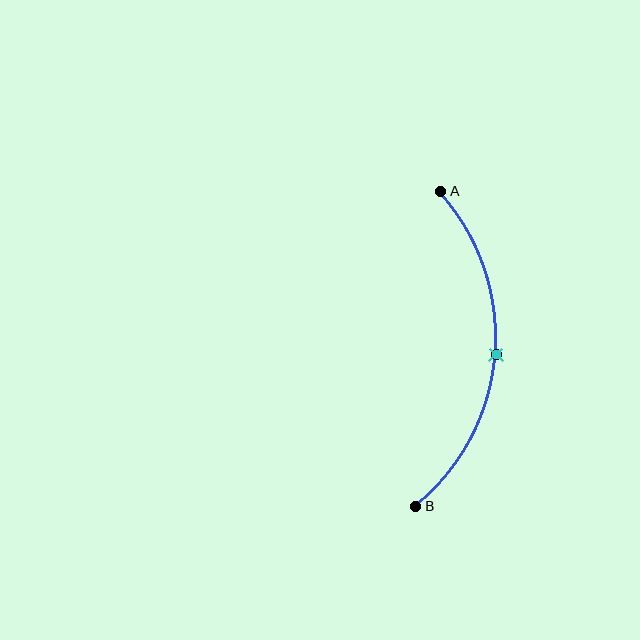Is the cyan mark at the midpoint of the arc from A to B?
Yes. The cyan mark lies on the arc at equal arc-length from both A and B — it is the arc midpoint.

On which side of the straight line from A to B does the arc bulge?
The arc bulges to the right of the straight line connecting A and B.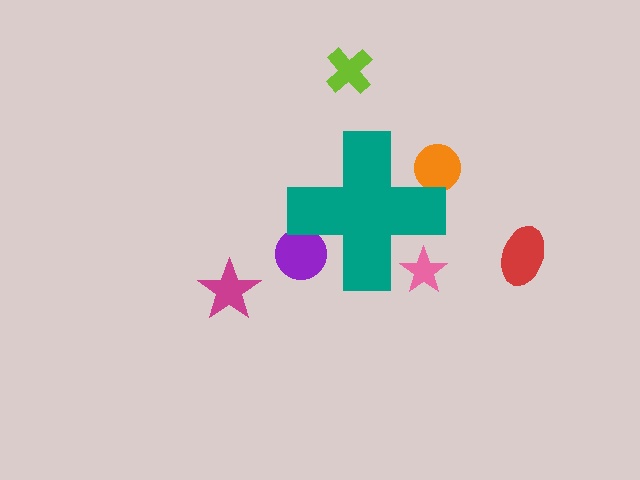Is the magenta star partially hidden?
No, the magenta star is fully visible.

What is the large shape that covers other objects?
A teal cross.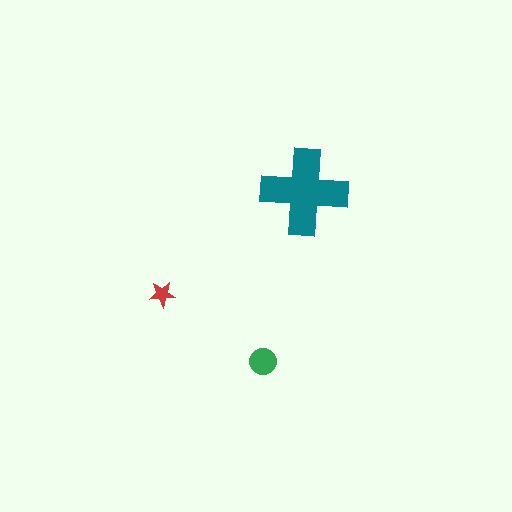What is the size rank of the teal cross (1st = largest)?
1st.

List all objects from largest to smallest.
The teal cross, the green circle, the red star.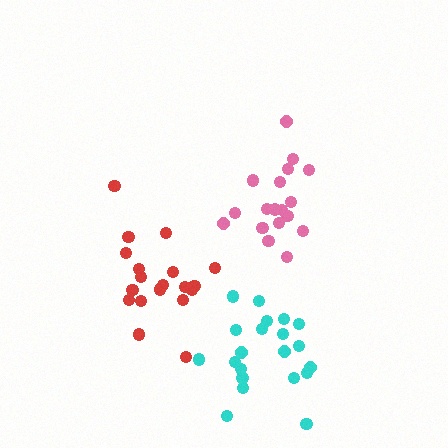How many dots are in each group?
Group 1: 18 dots, Group 2: 19 dots, Group 3: 21 dots (58 total).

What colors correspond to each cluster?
The clusters are colored: pink, red, cyan.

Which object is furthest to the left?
The red cluster is leftmost.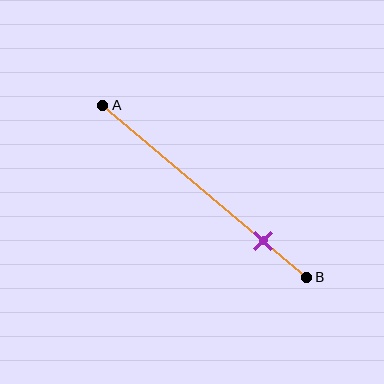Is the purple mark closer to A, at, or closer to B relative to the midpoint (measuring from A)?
The purple mark is closer to point B than the midpoint of segment AB.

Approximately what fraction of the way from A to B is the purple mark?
The purple mark is approximately 80% of the way from A to B.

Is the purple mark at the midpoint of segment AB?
No, the mark is at about 80% from A, not at the 50% midpoint.